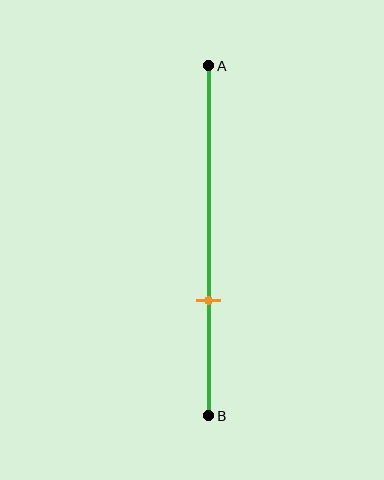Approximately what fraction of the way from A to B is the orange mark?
The orange mark is approximately 65% of the way from A to B.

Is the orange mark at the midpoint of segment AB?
No, the mark is at about 65% from A, not at the 50% midpoint.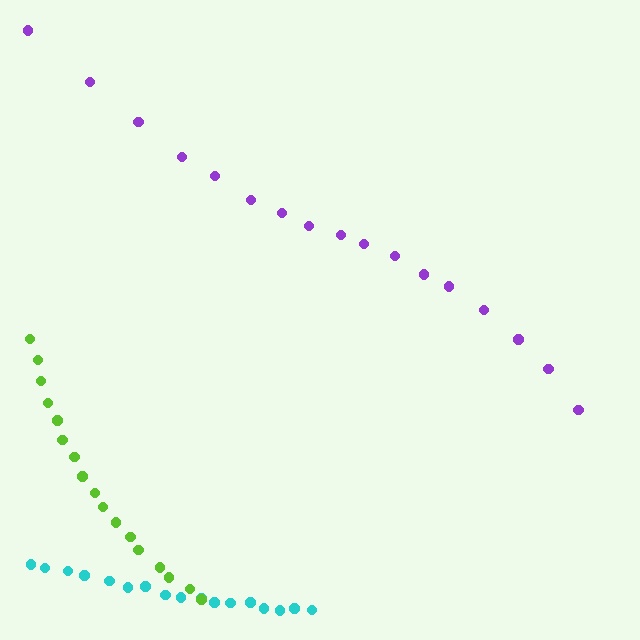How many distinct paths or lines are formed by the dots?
There are 3 distinct paths.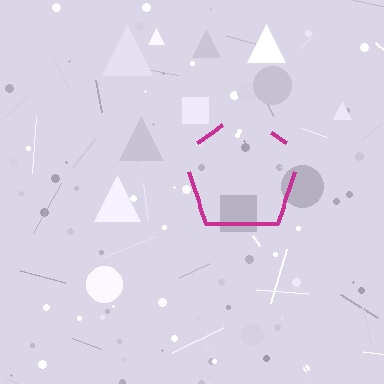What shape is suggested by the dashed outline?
The dashed outline suggests a pentagon.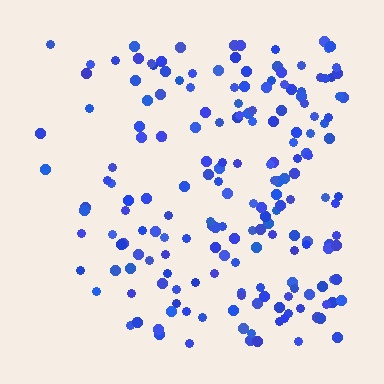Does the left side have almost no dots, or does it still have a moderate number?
Still a moderate number, just noticeably fewer than the right.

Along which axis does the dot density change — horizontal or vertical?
Horizontal.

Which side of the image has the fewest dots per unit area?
The left.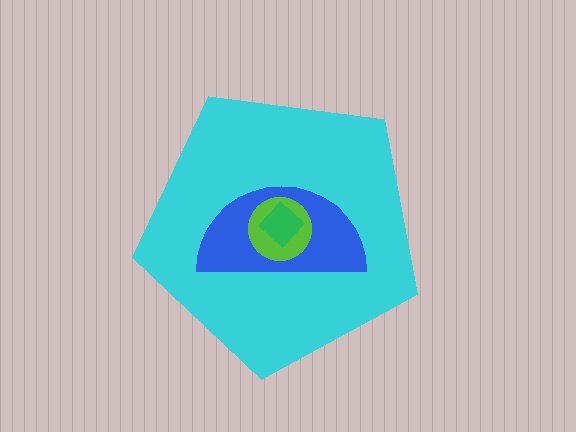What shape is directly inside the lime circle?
The green diamond.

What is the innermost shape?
The green diamond.